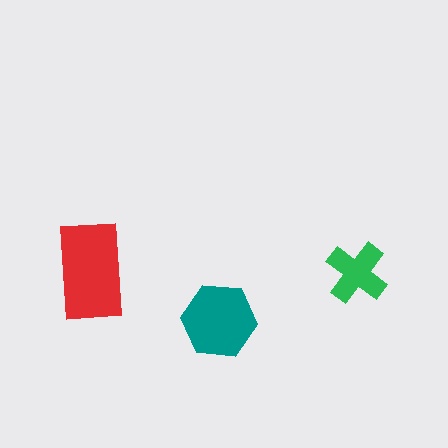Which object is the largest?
The red rectangle.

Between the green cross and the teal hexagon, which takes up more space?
The teal hexagon.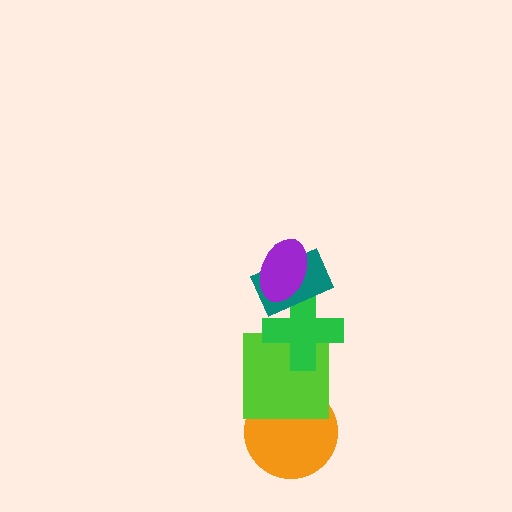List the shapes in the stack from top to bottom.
From top to bottom: the purple ellipse, the teal rectangle, the green cross, the lime square, the orange circle.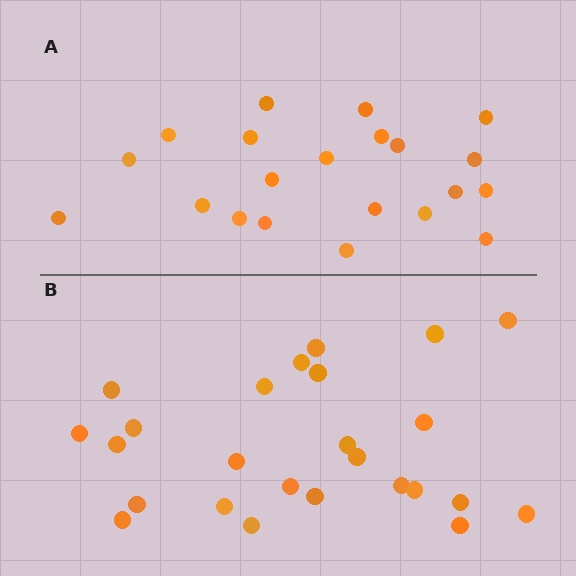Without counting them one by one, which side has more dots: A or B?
Region B (the bottom region) has more dots.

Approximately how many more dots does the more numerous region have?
Region B has about 4 more dots than region A.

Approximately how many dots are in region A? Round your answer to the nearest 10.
About 20 dots. (The exact count is 21, which rounds to 20.)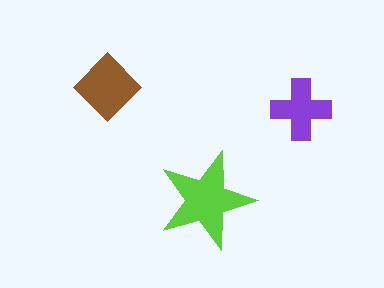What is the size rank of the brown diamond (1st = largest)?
2nd.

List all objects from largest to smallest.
The lime star, the brown diamond, the purple cross.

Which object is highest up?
The brown diamond is topmost.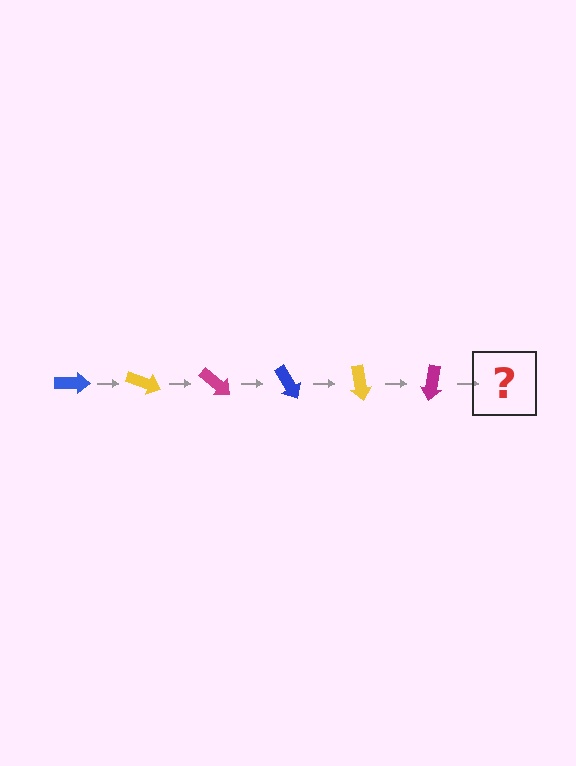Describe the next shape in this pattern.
It should be a blue arrow, rotated 120 degrees from the start.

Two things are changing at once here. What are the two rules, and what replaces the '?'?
The two rules are that it rotates 20 degrees each step and the color cycles through blue, yellow, and magenta. The '?' should be a blue arrow, rotated 120 degrees from the start.